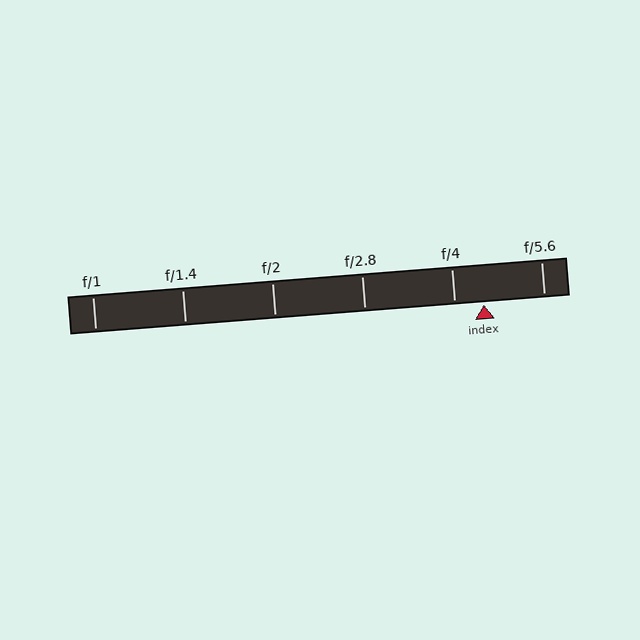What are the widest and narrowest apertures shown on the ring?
The widest aperture shown is f/1 and the narrowest is f/5.6.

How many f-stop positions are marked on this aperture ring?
There are 6 f-stop positions marked.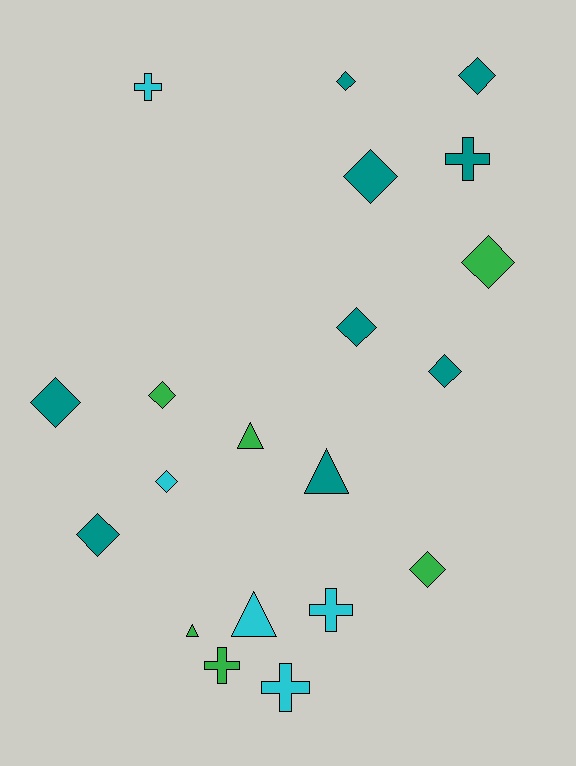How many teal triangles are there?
There is 1 teal triangle.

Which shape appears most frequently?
Diamond, with 11 objects.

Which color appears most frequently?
Teal, with 9 objects.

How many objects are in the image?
There are 20 objects.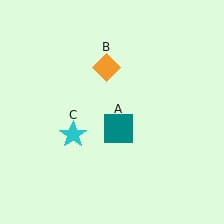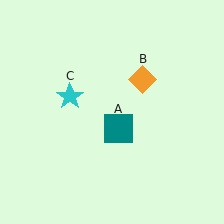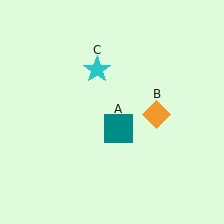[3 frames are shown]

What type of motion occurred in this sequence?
The orange diamond (object B), cyan star (object C) rotated clockwise around the center of the scene.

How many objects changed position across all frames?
2 objects changed position: orange diamond (object B), cyan star (object C).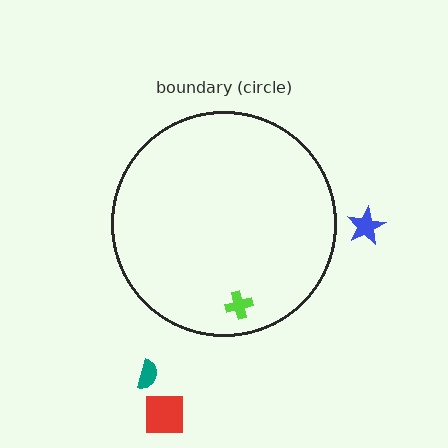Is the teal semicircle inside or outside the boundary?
Outside.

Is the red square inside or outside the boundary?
Outside.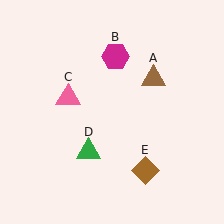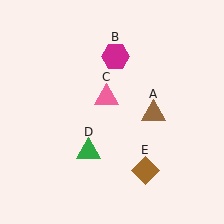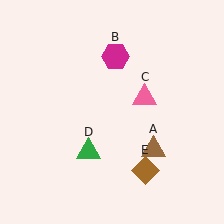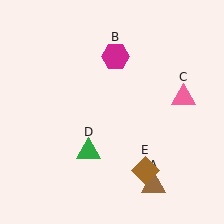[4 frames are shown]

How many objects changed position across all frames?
2 objects changed position: brown triangle (object A), pink triangle (object C).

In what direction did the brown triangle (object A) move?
The brown triangle (object A) moved down.